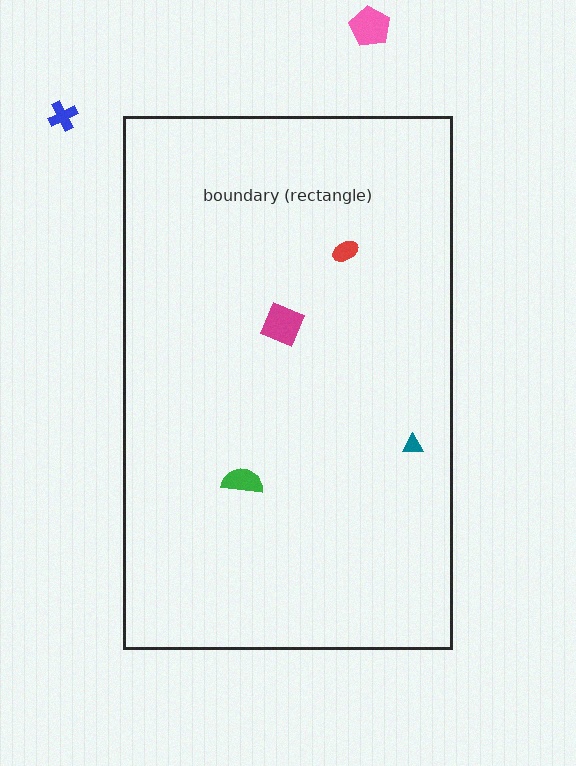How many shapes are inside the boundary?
4 inside, 2 outside.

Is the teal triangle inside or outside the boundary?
Inside.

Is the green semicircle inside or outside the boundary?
Inside.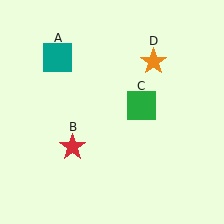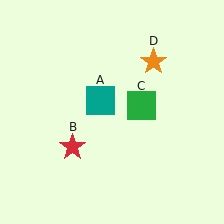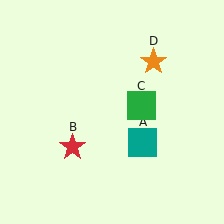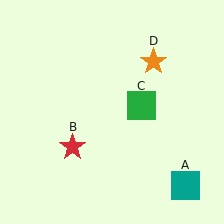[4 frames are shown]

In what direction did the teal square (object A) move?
The teal square (object A) moved down and to the right.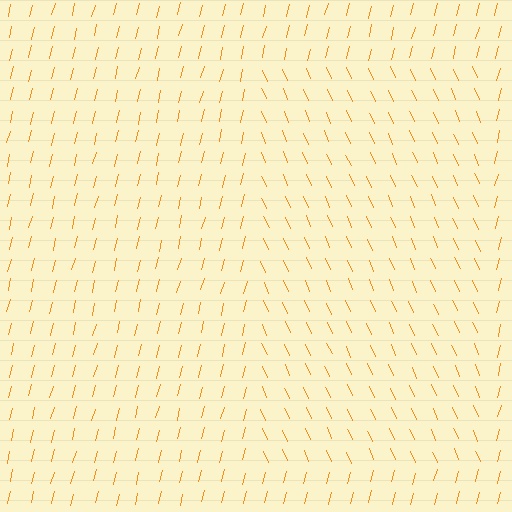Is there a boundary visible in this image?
Yes, there is a texture boundary formed by a change in line orientation.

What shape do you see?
I see a rectangle.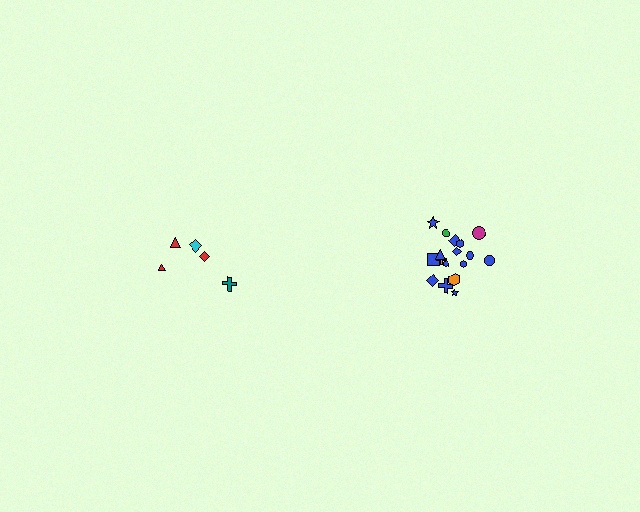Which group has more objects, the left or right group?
The right group.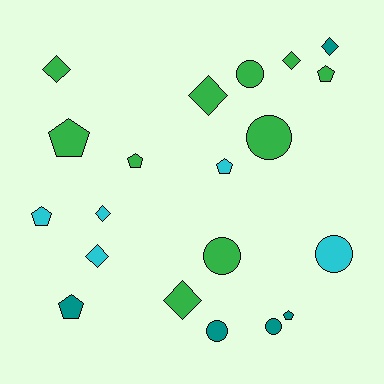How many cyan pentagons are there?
There are 2 cyan pentagons.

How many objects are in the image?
There are 20 objects.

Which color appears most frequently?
Green, with 10 objects.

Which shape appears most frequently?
Diamond, with 7 objects.